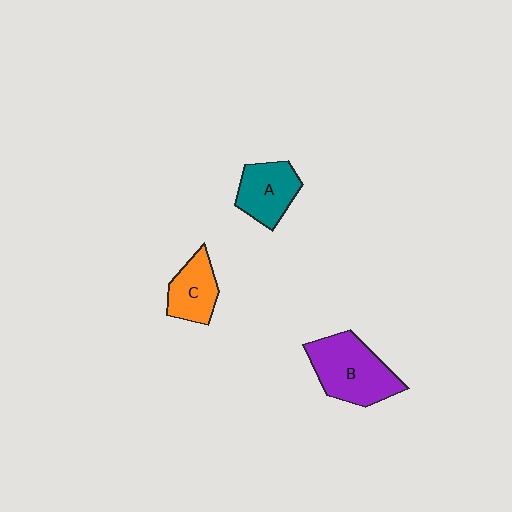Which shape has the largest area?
Shape B (purple).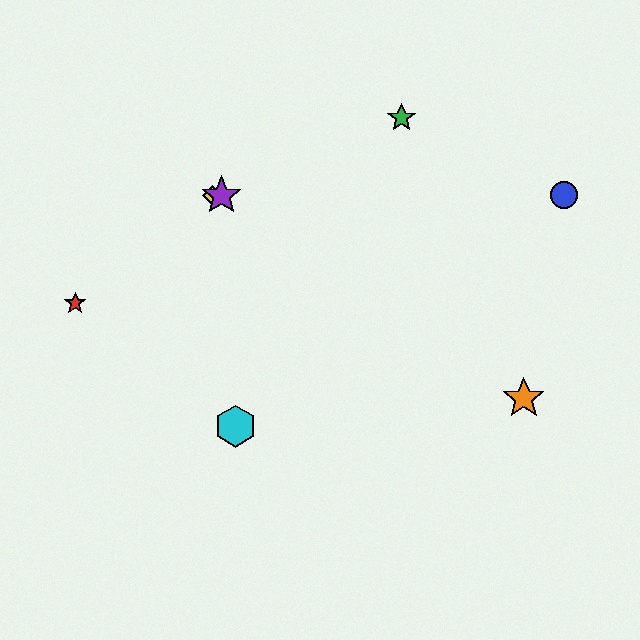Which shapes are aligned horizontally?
The blue circle, the yellow diamond, the purple star are aligned horizontally.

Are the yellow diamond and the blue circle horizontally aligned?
Yes, both are at y≈195.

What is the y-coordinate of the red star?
The red star is at y≈303.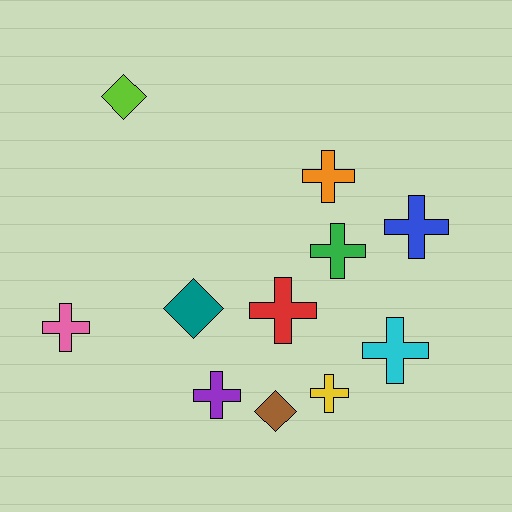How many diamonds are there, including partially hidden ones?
There are 3 diamonds.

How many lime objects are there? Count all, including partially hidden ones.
There is 1 lime object.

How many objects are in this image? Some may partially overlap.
There are 11 objects.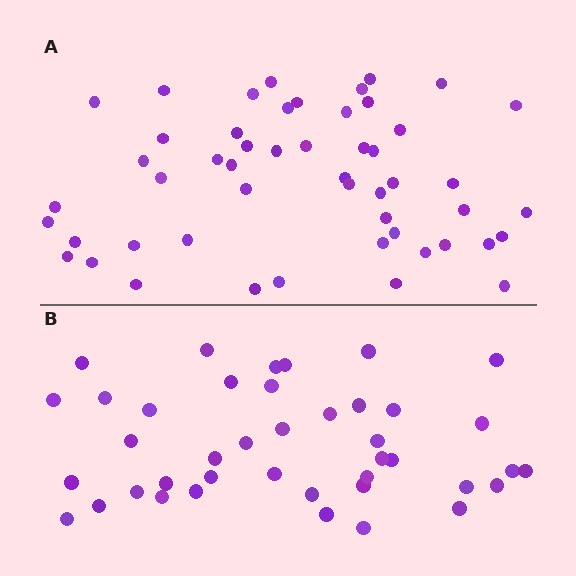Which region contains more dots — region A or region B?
Region A (the top region) has more dots.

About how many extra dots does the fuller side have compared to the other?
Region A has roughly 10 or so more dots than region B.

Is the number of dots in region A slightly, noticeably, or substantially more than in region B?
Region A has only slightly more — the two regions are fairly close. The ratio is roughly 1.2 to 1.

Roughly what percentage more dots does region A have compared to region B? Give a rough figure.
About 25% more.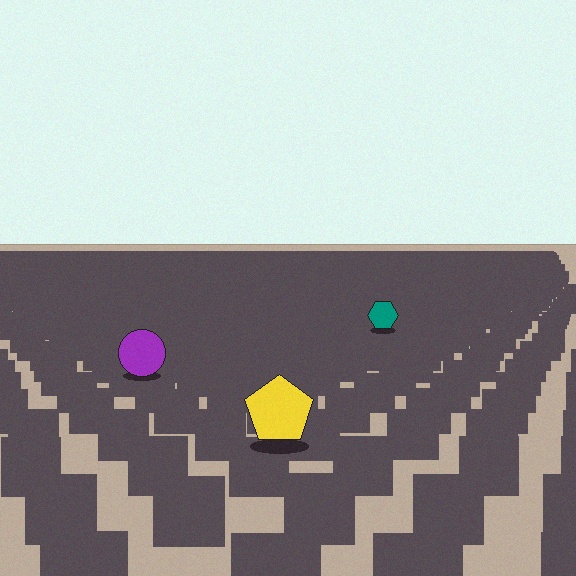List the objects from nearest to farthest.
From nearest to farthest: the yellow pentagon, the purple circle, the teal hexagon.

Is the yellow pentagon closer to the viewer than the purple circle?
Yes. The yellow pentagon is closer — you can tell from the texture gradient: the ground texture is coarser near it.